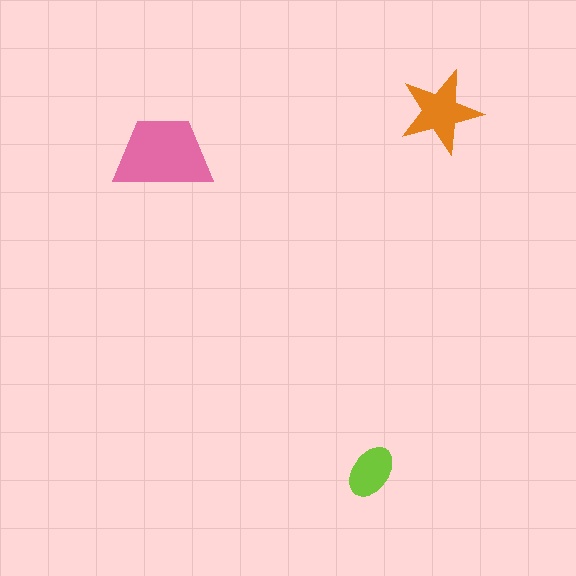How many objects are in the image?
There are 3 objects in the image.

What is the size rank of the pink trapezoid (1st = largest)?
1st.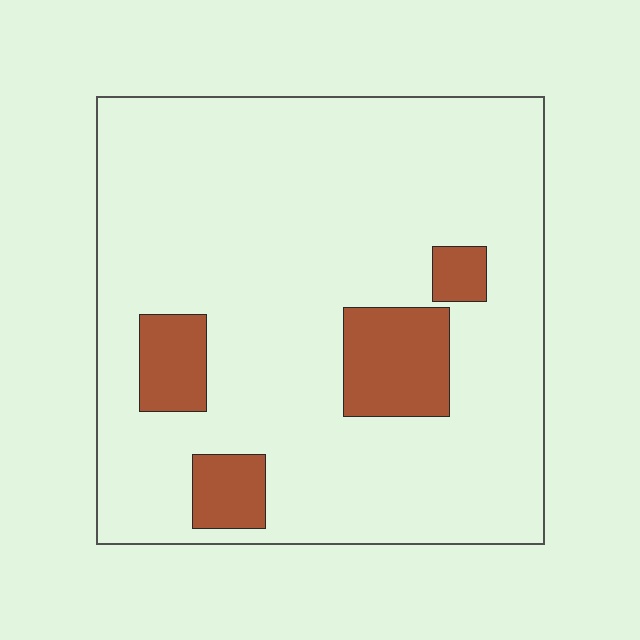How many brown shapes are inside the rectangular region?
4.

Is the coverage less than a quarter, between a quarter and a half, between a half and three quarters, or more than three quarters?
Less than a quarter.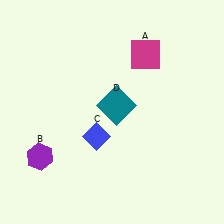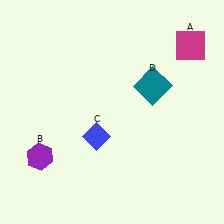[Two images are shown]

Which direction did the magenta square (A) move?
The magenta square (A) moved right.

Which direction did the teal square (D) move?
The teal square (D) moved right.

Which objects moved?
The objects that moved are: the magenta square (A), the teal square (D).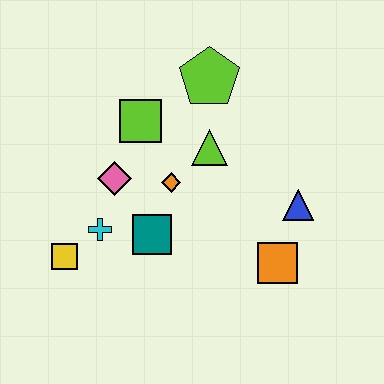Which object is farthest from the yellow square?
The blue triangle is farthest from the yellow square.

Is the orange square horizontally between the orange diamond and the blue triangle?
Yes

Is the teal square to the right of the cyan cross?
Yes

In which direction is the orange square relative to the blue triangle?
The orange square is below the blue triangle.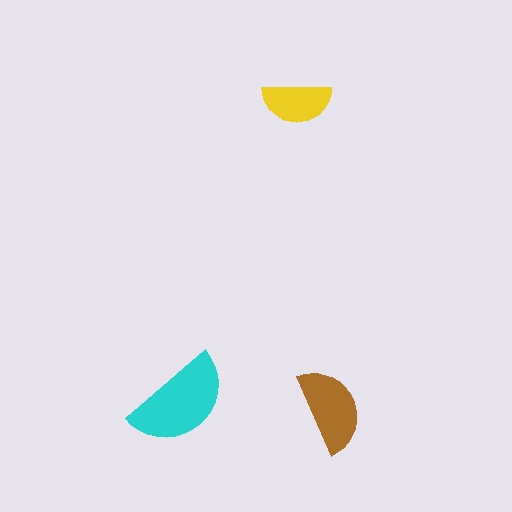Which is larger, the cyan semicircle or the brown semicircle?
The cyan one.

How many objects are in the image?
There are 3 objects in the image.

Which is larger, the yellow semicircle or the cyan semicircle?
The cyan one.